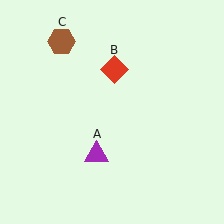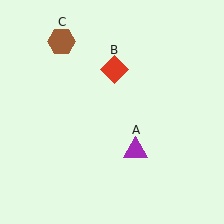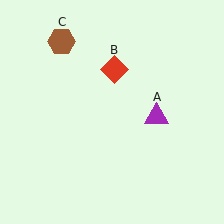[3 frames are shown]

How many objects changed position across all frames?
1 object changed position: purple triangle (object A).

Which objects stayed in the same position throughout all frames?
Red diamond (object B) and brown hexagon (object C) remained stationary.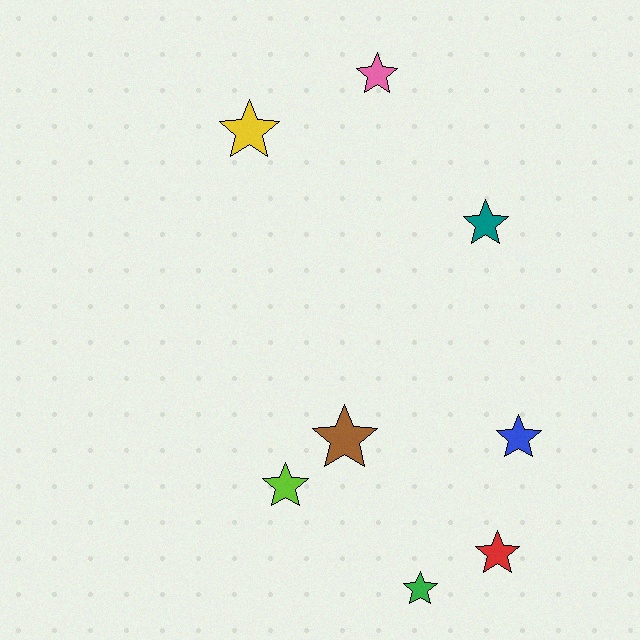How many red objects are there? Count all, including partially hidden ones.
There is 1 red object.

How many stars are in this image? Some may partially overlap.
There are 8 stars.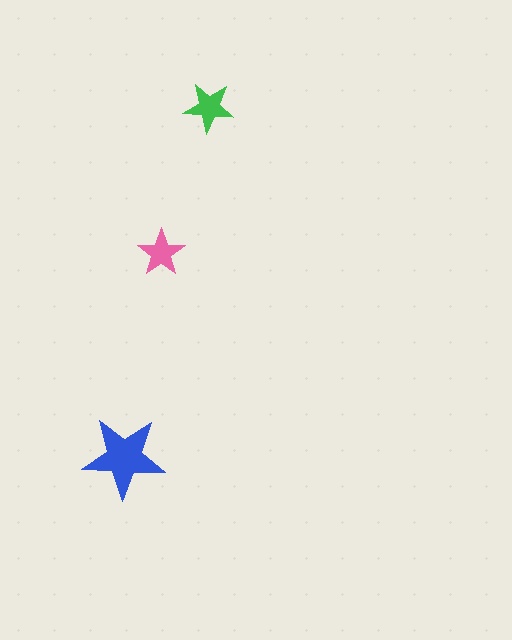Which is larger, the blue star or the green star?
The blue one.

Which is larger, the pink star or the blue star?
The blue one.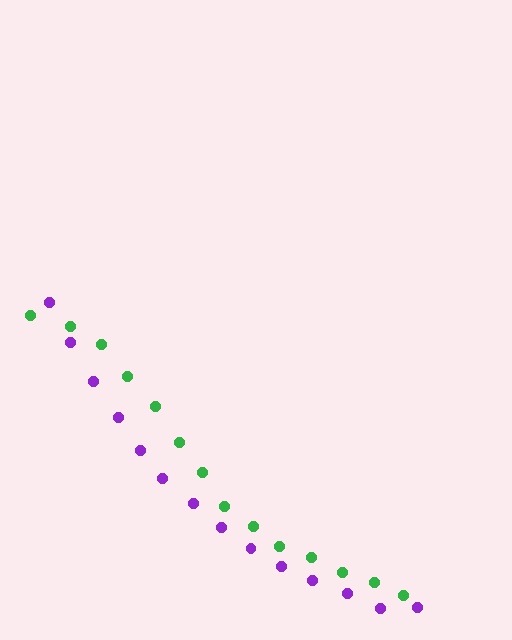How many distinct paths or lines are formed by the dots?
There are 2 distinct paths.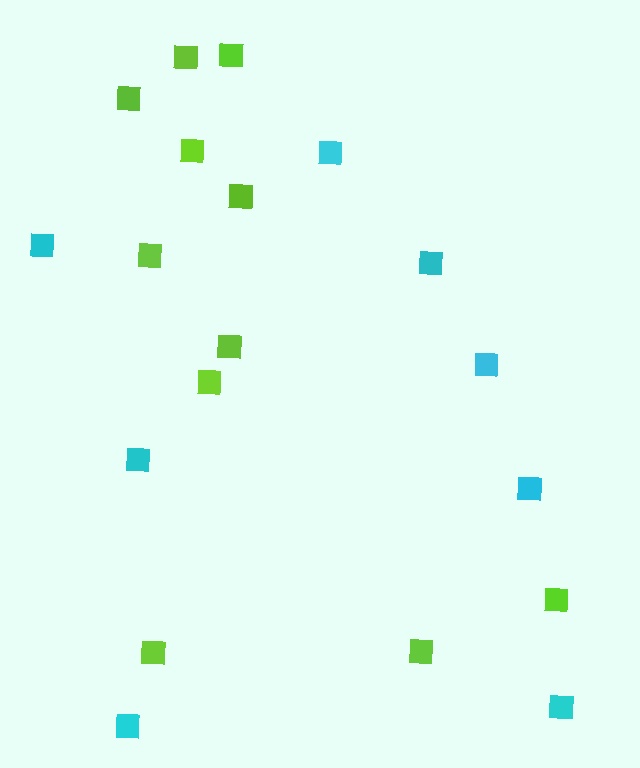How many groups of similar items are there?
There are 2 groups: one group of cyan squares (8) and one group of lime squares (11).